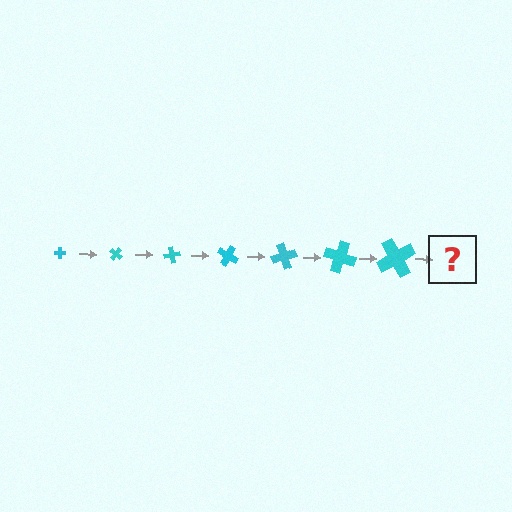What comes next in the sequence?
The next element should be a cross, larger than the previous one and rotated 280 degrees from the start.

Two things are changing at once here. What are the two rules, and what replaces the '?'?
The two rules are that the cross grows larger each step and it rotates 40 degrees each step. The '?' should be a cross, larger than the previous one and rotated 280 degrees from the start.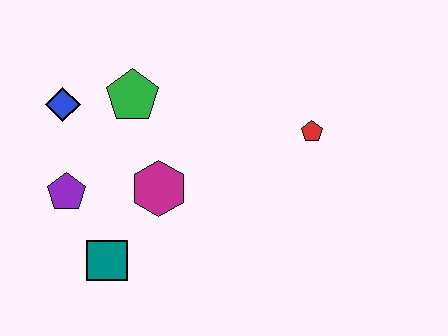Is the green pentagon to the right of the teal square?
Yes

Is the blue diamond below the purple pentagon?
No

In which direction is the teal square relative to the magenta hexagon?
The teal square is below the magenta hexagon.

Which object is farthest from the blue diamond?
The red pentagon is farthest from the blue diamond.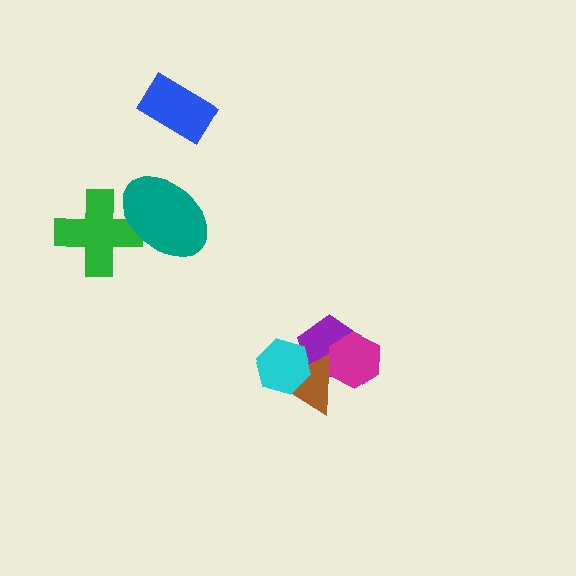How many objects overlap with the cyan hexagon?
2 objects overlap with the cyan hexagon.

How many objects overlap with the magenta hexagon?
2 objects overlap with the magenta hexagon.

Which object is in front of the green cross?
The teal ellipse is in front of the green cross.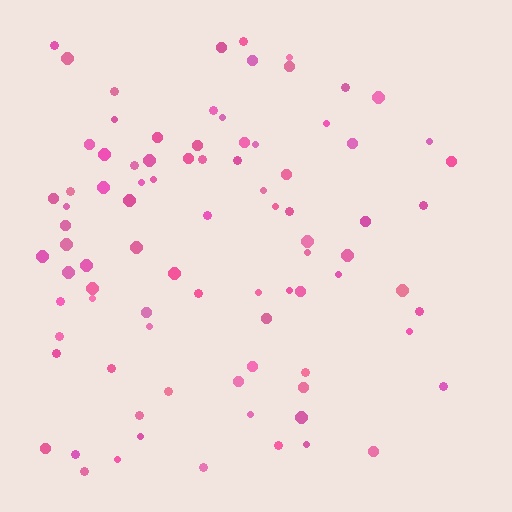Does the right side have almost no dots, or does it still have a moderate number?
Still a moderate number, just noticeably fewer than the left.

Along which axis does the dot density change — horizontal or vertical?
Horizontal.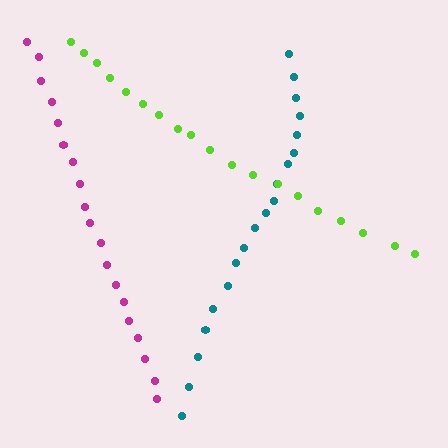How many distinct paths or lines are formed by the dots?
There are 3 distinct paths.